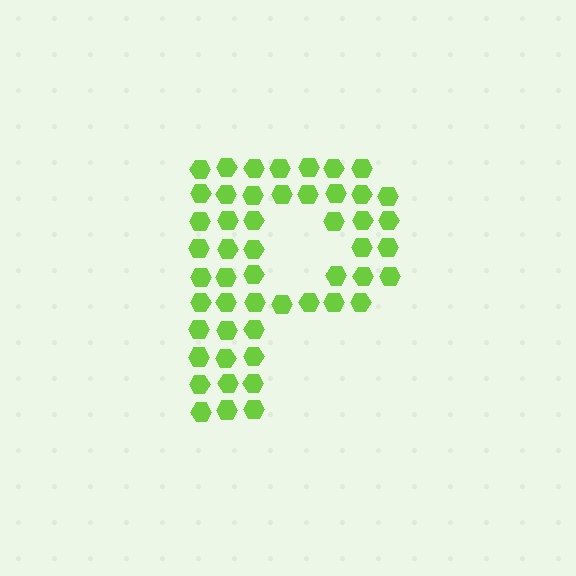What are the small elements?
The small elements are hexagons.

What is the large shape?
The large shape is the letter P.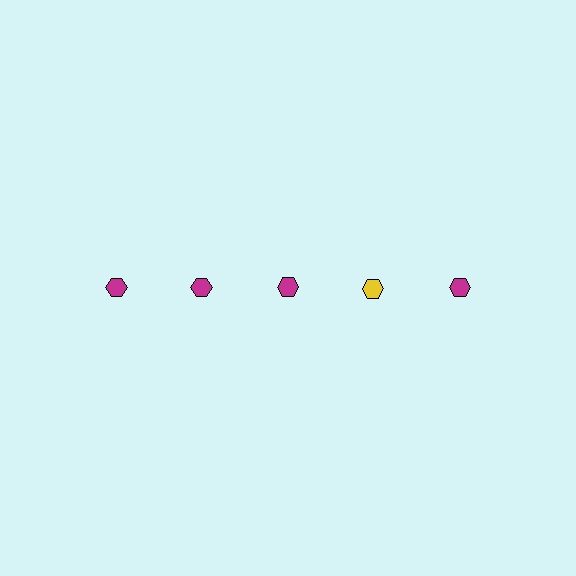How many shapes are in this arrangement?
There are 5 shapes arranged in a grid pattern.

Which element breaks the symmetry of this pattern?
The yellow hexagon in the top row, second from right column breaks the symmetry. All other shapes are magenta hexagons.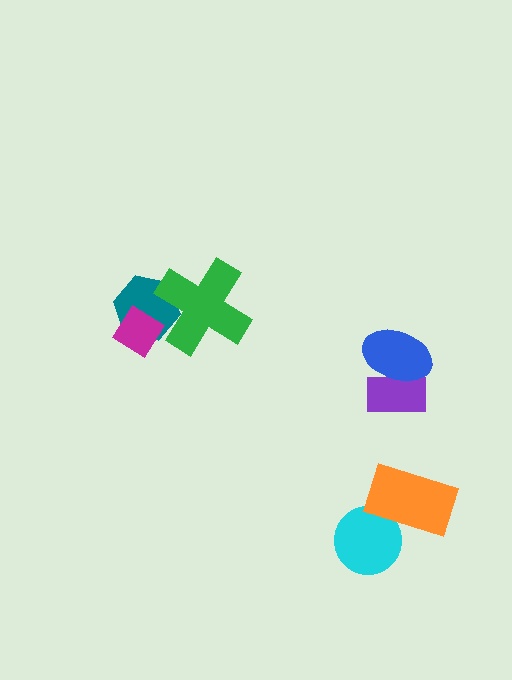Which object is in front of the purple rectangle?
The blue ellipse is in front of the purple rectangle.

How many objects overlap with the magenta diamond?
1 object overlaps with the magenta diamond.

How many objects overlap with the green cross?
1 object overlaps with the green cross.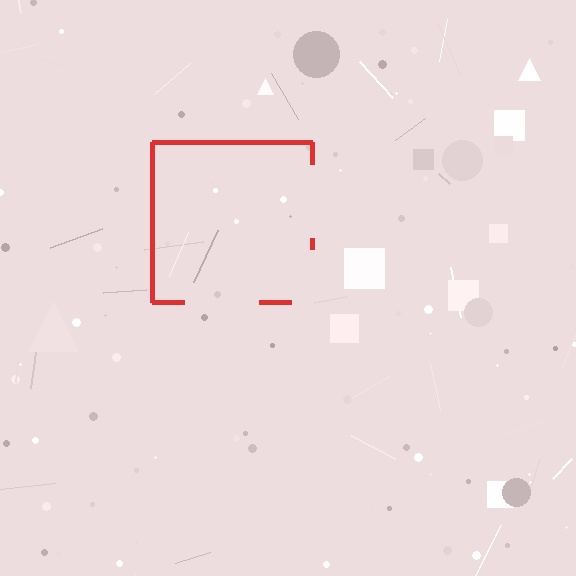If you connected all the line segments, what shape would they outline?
They would outline a square.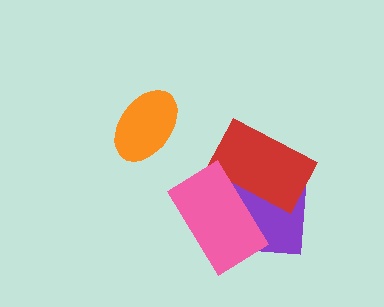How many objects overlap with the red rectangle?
2 objects overlap with the red rectangle.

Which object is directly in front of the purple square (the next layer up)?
The red rectangle is directly in front of the purple square.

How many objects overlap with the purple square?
2 objects overlap with the purple square.